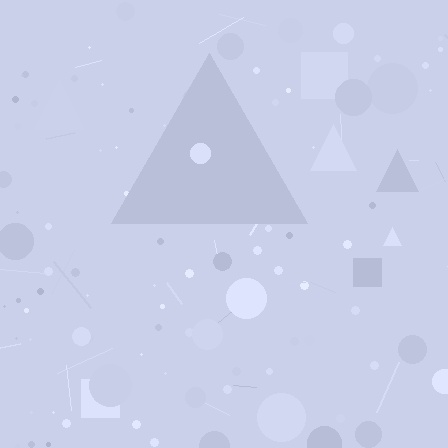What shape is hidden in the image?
A triangle is hidden in the image.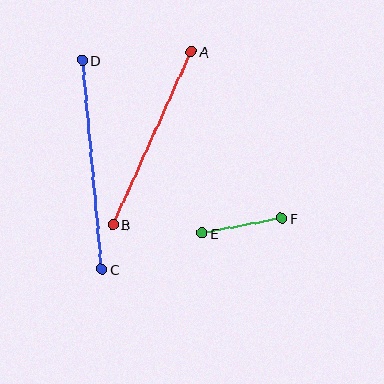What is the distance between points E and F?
The distance is approximately 81 pixels.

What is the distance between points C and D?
The distance is approximately 210 pixels.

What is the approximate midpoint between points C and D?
The midpoint is at approximately (92, 165) pixels.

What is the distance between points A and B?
The distance is approximately 190 pixels.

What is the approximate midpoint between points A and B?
The midpoint is at approximately (152, 138) pixels.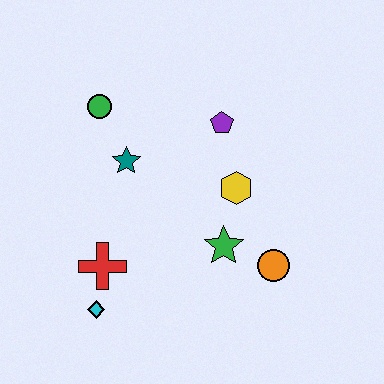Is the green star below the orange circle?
No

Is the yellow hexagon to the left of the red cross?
No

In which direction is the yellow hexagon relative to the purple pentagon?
The yellow hexagon is below the purple pentagon.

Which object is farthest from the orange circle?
The green circle is farthest from the orange circle.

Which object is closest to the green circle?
The teal star is closest to the green circle.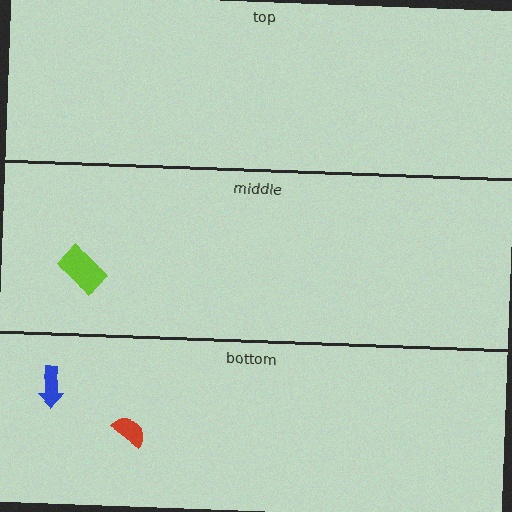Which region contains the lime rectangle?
The middle region.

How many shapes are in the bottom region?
2.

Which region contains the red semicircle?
The bottom region.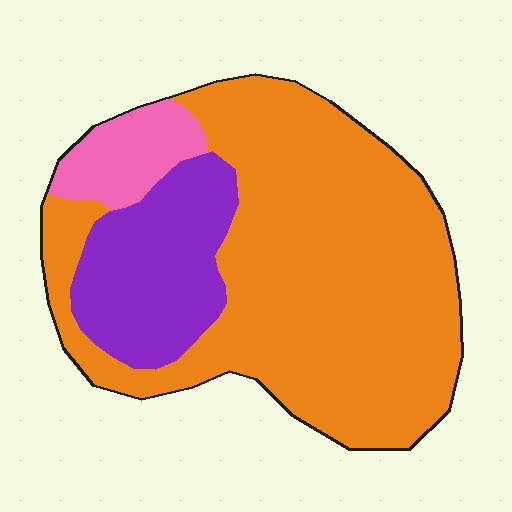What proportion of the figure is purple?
Purple takes up about one fifth (1/5) of the figure.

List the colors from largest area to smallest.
From largest to smallest: orange, purple, pink.